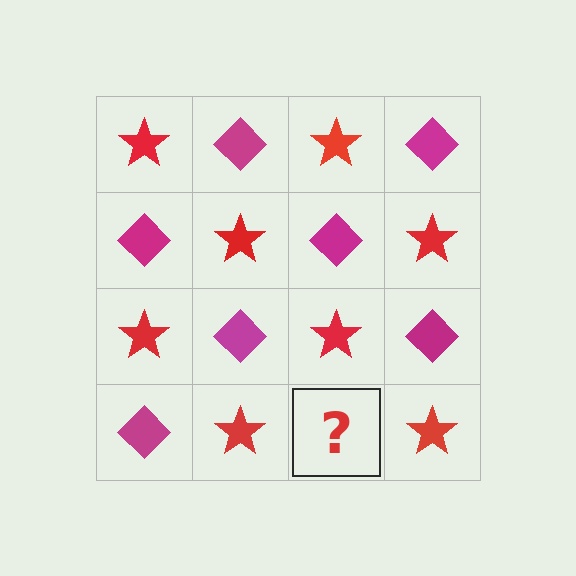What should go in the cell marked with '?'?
The missing cell should contain a magenta diamond.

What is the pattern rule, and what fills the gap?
The rule is that it alternates red star and magenta diamond in a checkerboard pattern. The gap should be filled with a magenta diamond.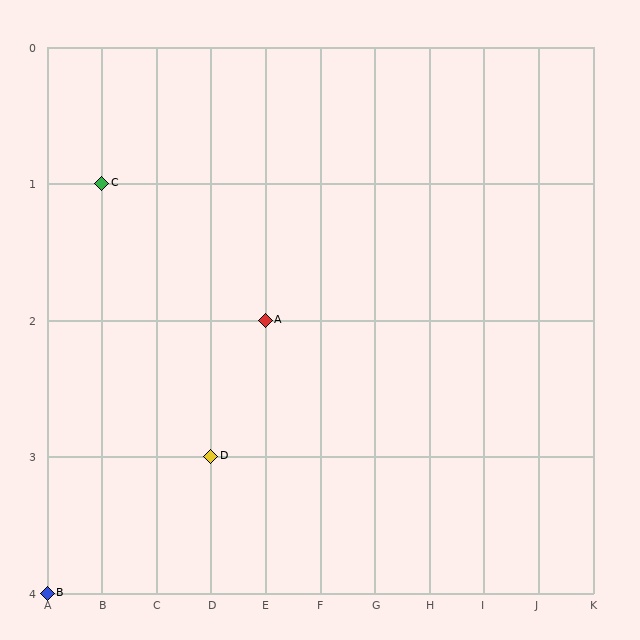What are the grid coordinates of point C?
Point C is at grid coordinates (B, 1).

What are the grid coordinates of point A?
Point A is at grid coordinates (E, 2).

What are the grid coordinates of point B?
Point B is at grid coordinates (A, 4).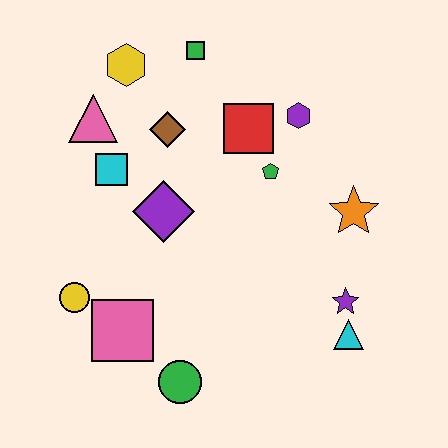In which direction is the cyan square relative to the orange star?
The cyan square is to the left of the orange star.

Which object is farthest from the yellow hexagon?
The cyan triangle is farthest from the yellow hexagon.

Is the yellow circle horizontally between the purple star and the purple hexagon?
No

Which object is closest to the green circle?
The pink square is closest to the green circle.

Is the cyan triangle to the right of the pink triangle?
Yes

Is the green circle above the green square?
No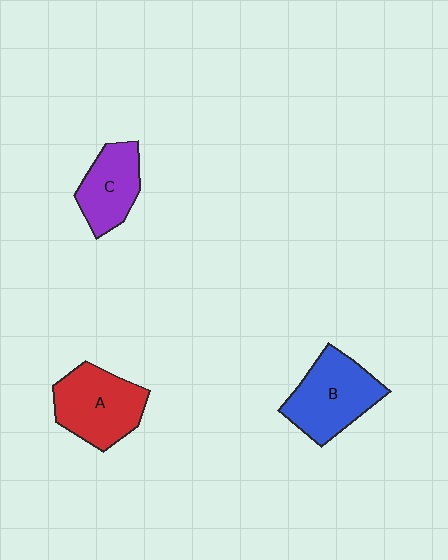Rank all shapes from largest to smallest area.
From largest to smallest: B (blue), A (red), C (purple).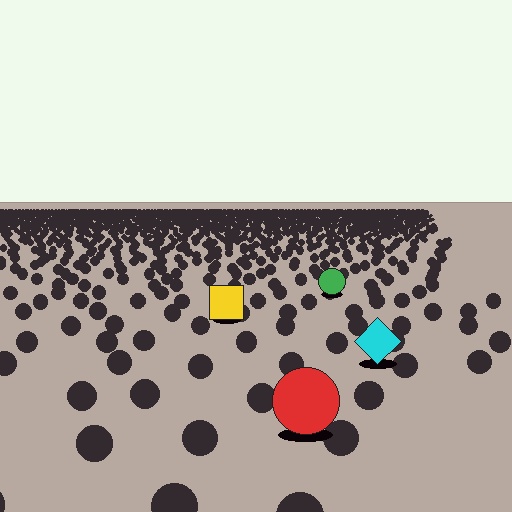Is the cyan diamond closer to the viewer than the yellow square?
Yes. The cyan diamond is closer — you can tell from the texture gradient: the ground texture is coarser near it.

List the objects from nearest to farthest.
From nearest to farthest: the red circle, the cyan diamond, the yellow square, the green circle.